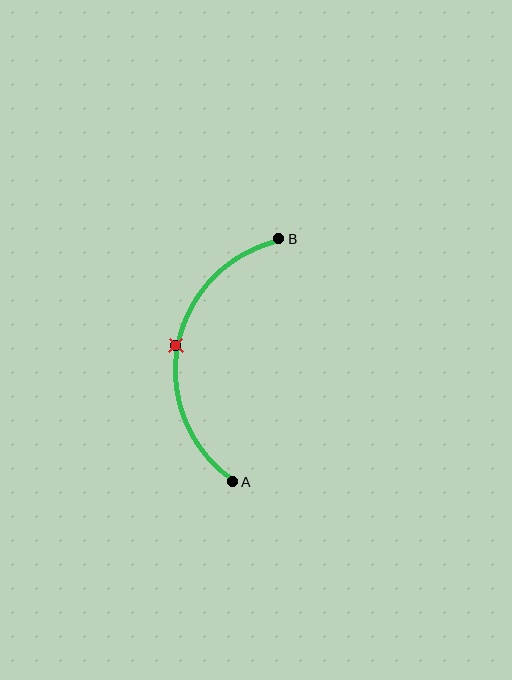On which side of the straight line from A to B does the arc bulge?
The arc bulges to the left of the straight line connecting A and B.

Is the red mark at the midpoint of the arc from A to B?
Yes. The red mark lies on the arc at equal arc-length from both A and B — it is the arc midpoint.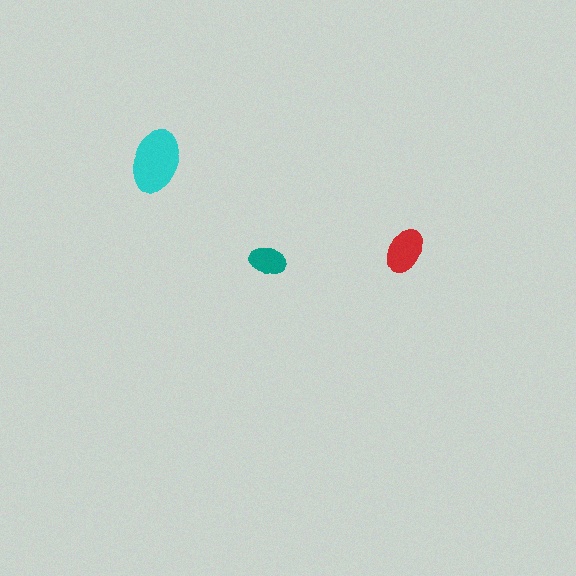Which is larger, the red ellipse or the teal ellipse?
The red one.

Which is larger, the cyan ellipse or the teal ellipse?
The cyan one.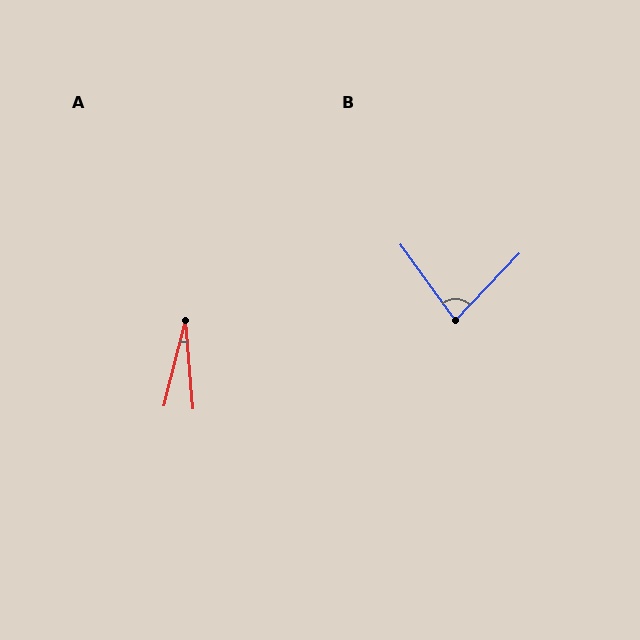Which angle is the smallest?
A, at approximately 19 degrees.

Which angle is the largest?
B, at approximately 79 degrees.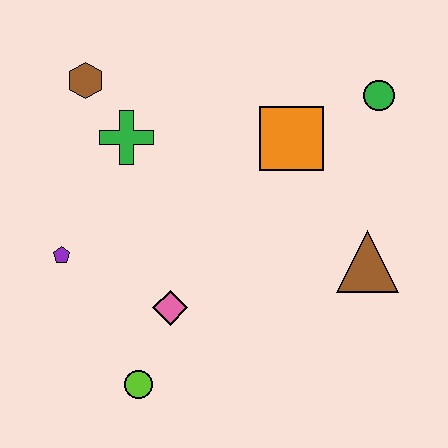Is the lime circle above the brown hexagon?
No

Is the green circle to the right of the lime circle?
Yes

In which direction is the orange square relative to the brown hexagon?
The orange square is to the right of the brown hexagon.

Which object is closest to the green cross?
The brown hexagon is closest to the green cross.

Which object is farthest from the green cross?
The brown triangle is farthest from the green cross.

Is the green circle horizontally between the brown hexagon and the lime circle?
No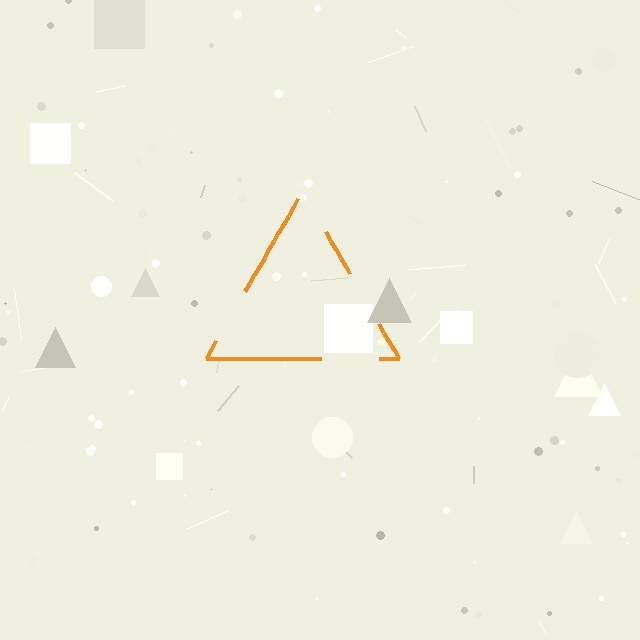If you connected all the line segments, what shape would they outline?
They would outline a triangle.